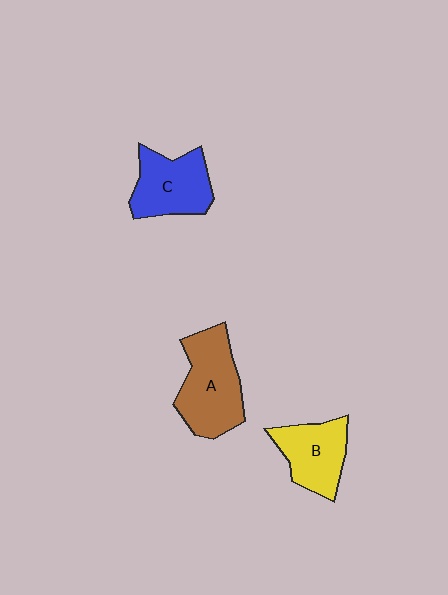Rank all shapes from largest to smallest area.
From largest to smallest: A (brown), C (blue), B (yellow).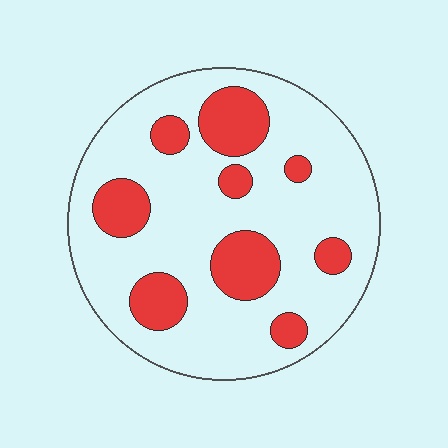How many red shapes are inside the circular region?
9.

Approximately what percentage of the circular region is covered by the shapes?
Approximately 25%.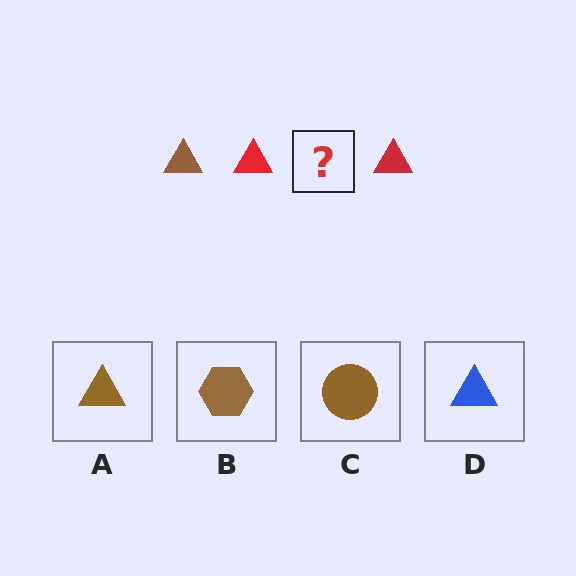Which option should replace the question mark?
Option A.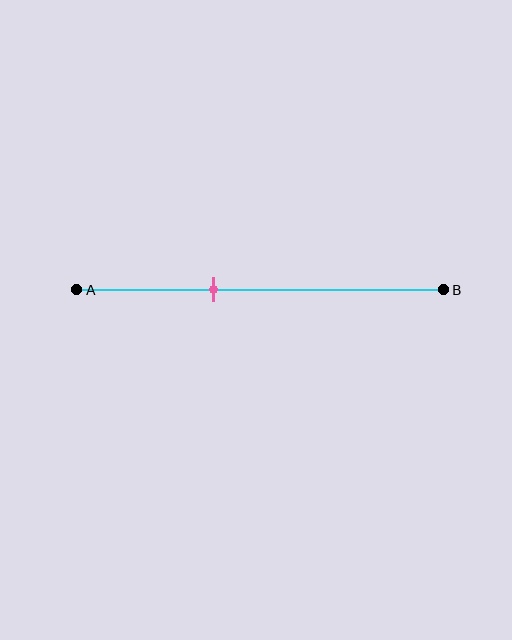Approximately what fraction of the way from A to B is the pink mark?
The pink mark is approximately 35% of the way from A to B.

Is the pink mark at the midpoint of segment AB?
No, the mark is at about 35% from A, not at the 50% midpoint.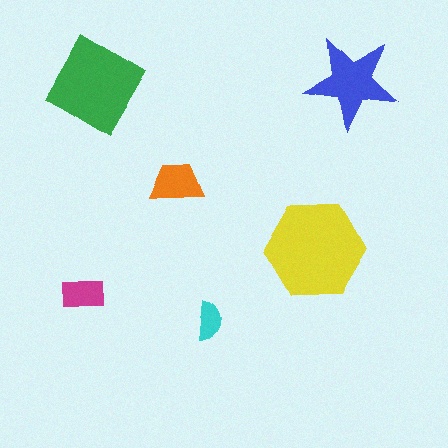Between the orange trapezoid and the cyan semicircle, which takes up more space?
The orange trapezoid.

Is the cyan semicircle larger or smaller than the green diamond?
Smaller.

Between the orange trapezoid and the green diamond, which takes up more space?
The green diamond.